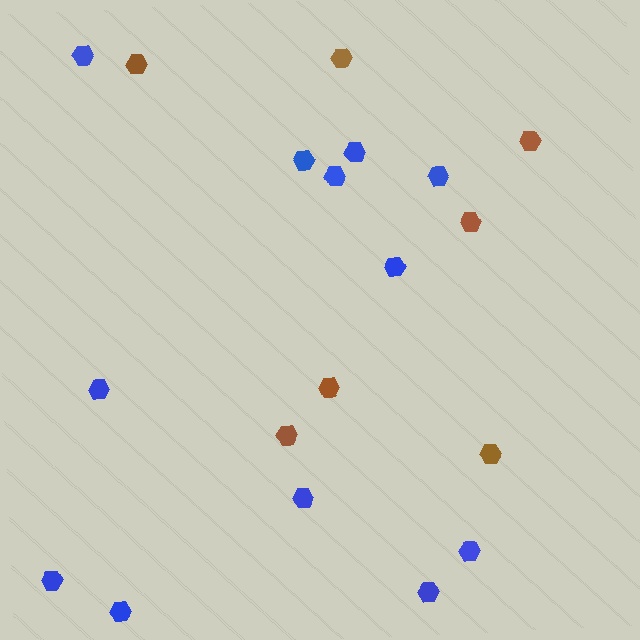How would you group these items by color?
There are 2 groups: one group of brown hexagons (7) and one group of blue hexagons (12).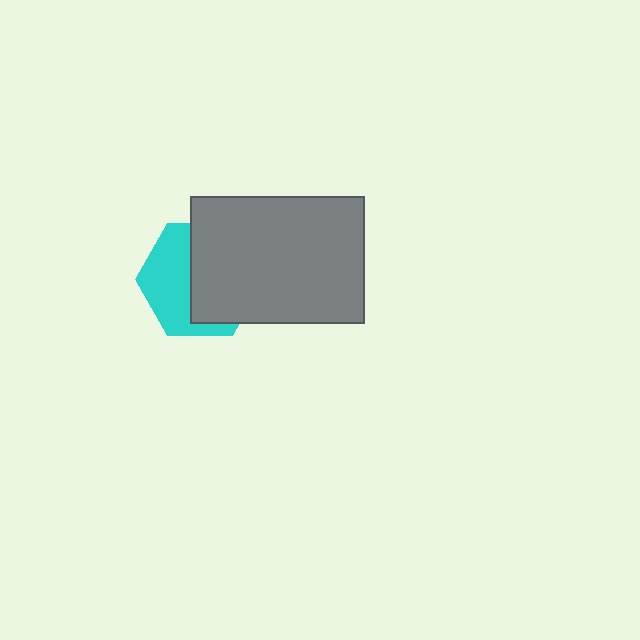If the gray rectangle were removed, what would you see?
You would see the complete cyan hexagon.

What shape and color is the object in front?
The object in front is a gray rectangle.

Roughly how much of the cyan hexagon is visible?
A small part of it is visible (roughly 44%).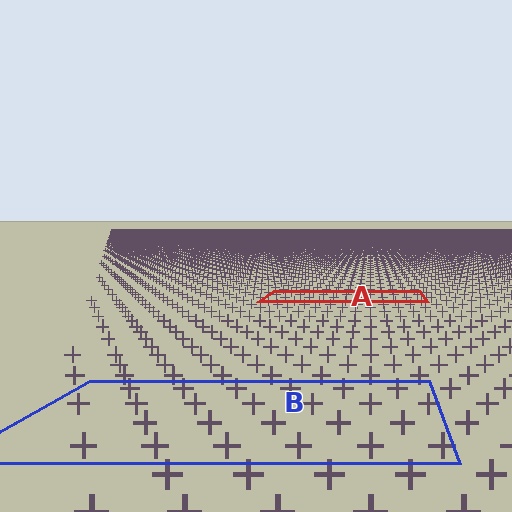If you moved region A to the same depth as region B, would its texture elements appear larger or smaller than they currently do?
They would appear larger. At a closer depth, the same texture elements are projected at a bigger on-screen size.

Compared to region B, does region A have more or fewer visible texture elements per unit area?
Region A has more texture elements per unit area — they are packed more densely because it is farther away.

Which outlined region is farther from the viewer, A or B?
Region A is farther from the viewer — the texture elements inside it appear smaller and more densely packed.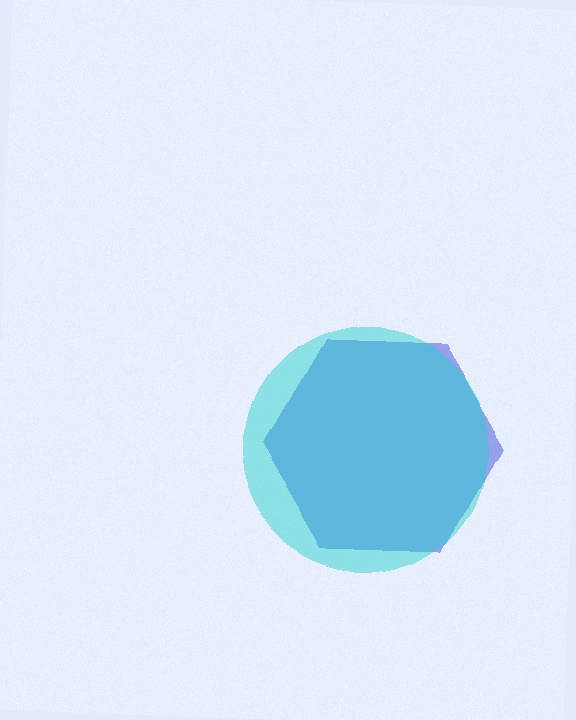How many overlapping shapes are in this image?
There are 2 overlapping shapes in the image.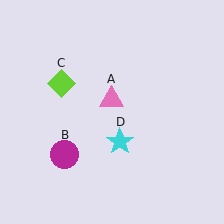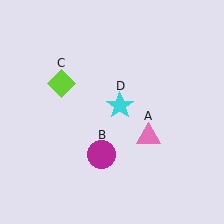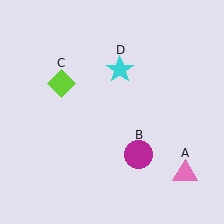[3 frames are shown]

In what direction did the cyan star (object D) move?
The cyan star (object D) moved up.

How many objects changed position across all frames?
3 objects changed position: pink triangle (object A), magenta circle (object B), cyan star (object D).